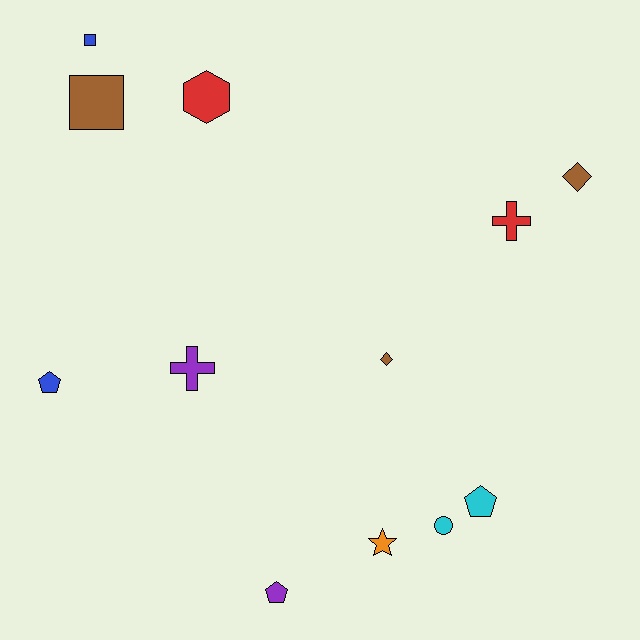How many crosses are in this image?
There are 2 crosses.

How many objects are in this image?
There are 12 objects.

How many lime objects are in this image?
There are no lime objects.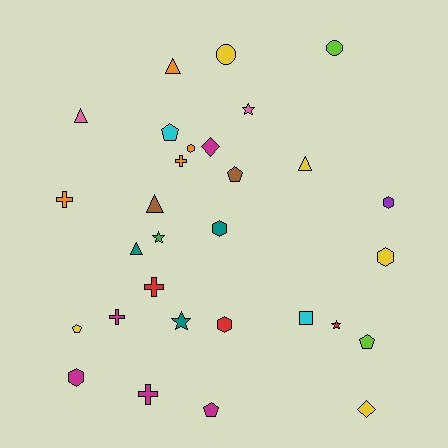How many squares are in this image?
There is 1 square.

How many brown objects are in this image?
There are 2 brown objects.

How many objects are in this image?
There are 30 objects.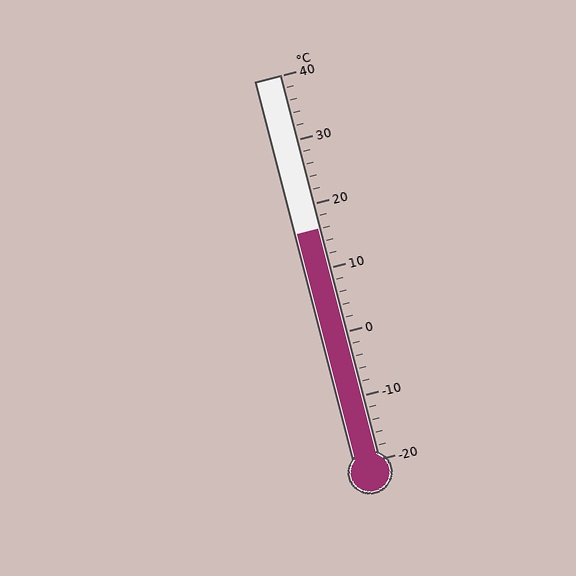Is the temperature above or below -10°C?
The temperature is above -10°C.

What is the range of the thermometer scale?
The thermometer scale ranges from -20°C to 40°C.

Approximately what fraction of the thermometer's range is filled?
The thermometer is filled to approximately 60% of its range.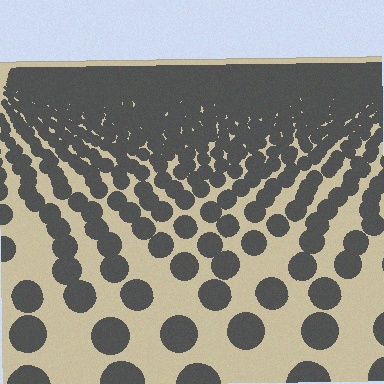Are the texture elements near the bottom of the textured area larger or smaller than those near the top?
Larger. Near the bottom, elements are closer to the viewer and appear at a bigger on-screen size.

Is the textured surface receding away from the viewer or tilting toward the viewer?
The surface is receding away from the viewer. Texture elements get smaller and denser toward the top.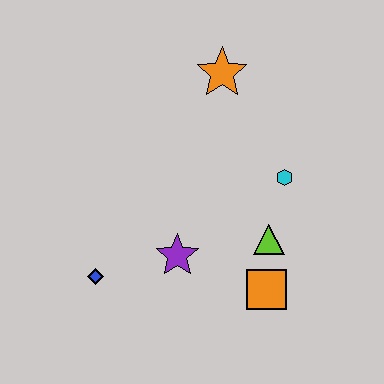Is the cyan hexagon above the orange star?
No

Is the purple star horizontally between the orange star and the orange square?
No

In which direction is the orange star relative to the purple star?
The orange star is above the purple star.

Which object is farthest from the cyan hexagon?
The blue diamond is farthest from the cyan hexagon.